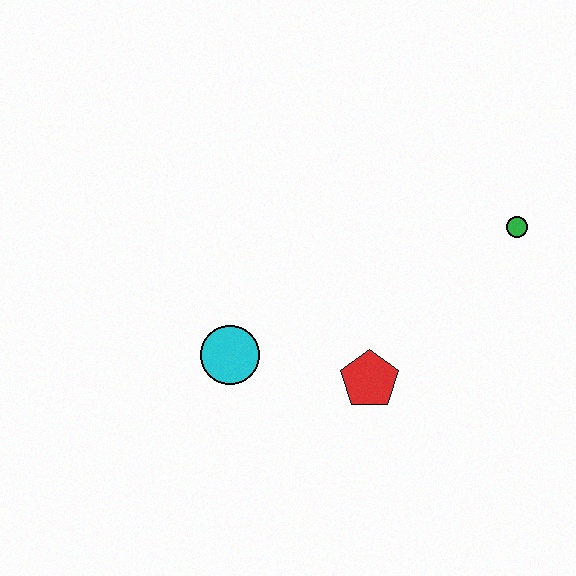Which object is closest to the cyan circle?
The red pentagon is closest to the cyan circle.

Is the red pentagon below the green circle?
Yes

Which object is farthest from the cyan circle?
The green circle is farthest from the cyan circle.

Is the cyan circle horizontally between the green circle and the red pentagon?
No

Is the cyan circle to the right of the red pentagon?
No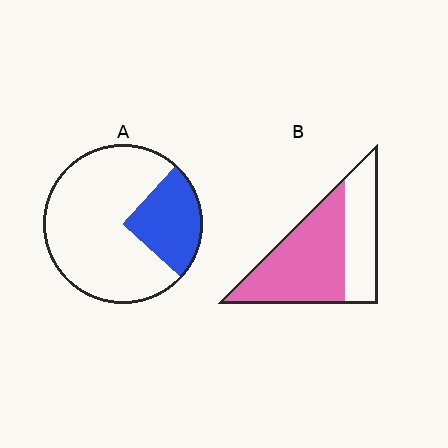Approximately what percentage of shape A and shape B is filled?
A is approximately 25% and B is approximately 65%.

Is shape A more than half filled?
No.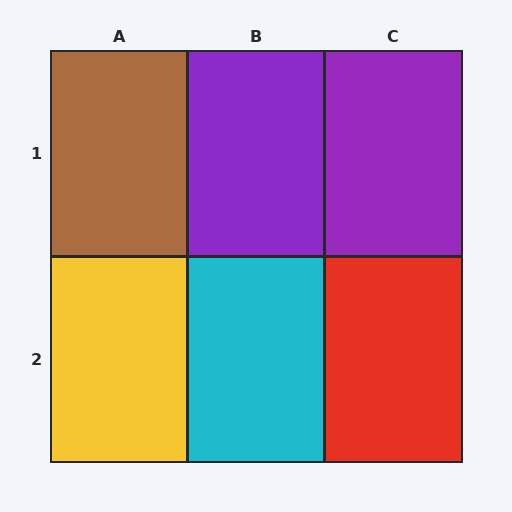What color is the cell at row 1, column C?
Purple.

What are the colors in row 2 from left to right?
Yellow, cyan, red.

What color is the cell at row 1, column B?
Purple.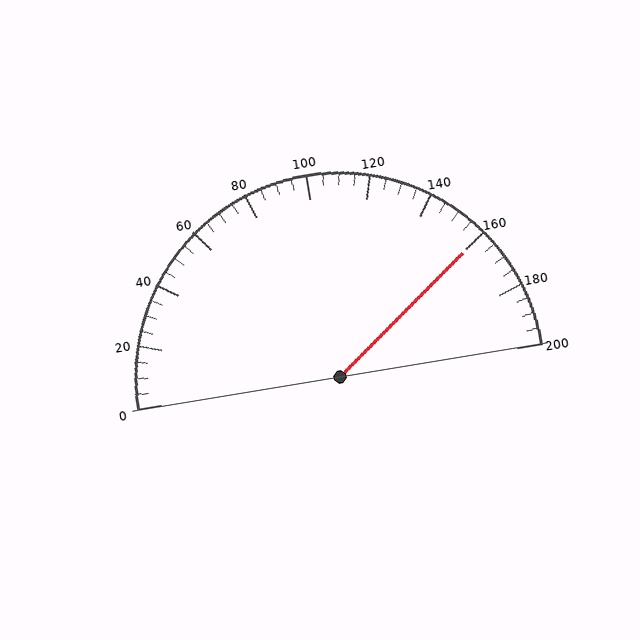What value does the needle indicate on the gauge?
The needle indicates approximately 160.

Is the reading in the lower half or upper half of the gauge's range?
The reading is in the upper half of the range (0 to 200).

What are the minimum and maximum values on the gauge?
The gauge ranges from 0 to 200.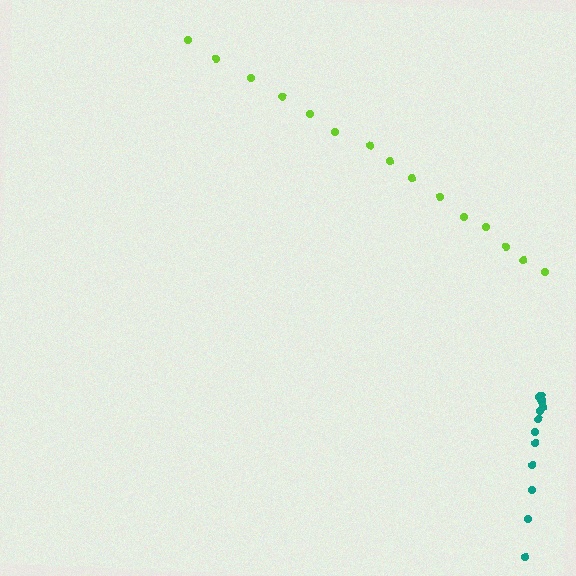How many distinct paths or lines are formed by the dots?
There are 2 distinct paths.